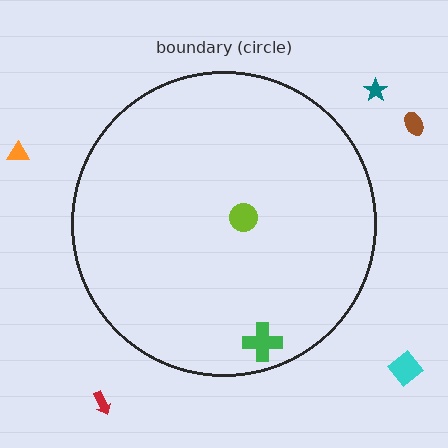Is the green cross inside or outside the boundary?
Inside.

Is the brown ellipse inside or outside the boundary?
Outside.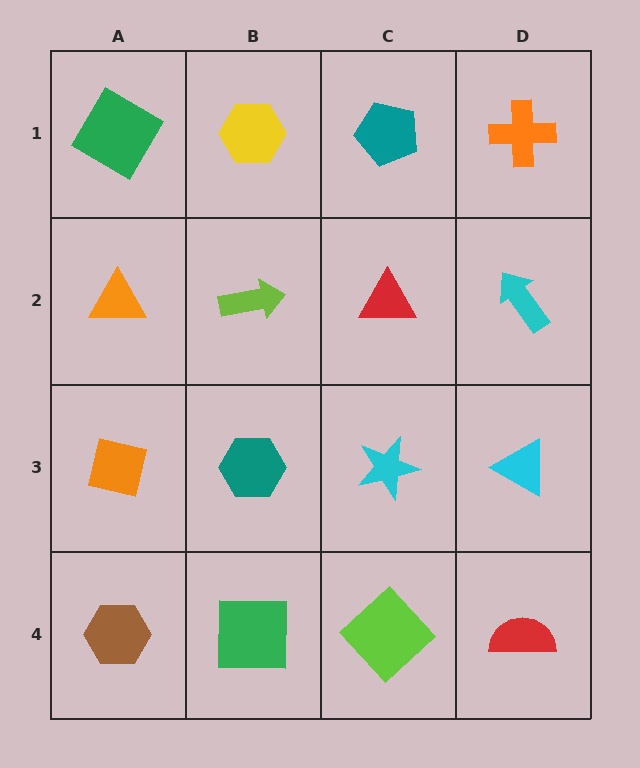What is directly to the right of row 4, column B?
A lime diamond.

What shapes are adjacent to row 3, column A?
An orange triangle (row 2, column A), a brown hexagon (row 4, column A), a teal hexagon (row 3, column B).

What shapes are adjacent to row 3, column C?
A red triangle (row 2, column C), a lime diamond (row 4, column C), a teal hexagon (row 3, column B), a cyan triangle (row 3, column D).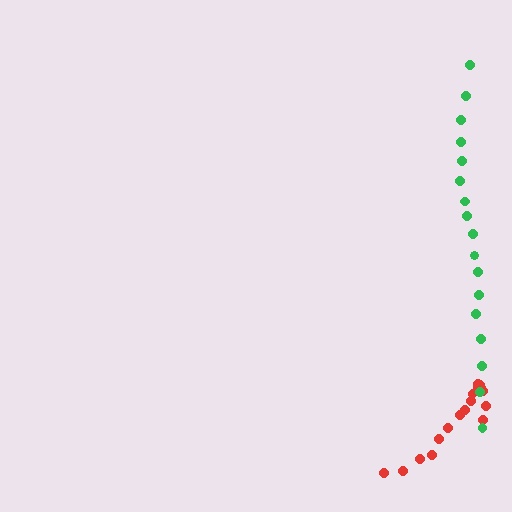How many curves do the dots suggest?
There are 2 distinct paths.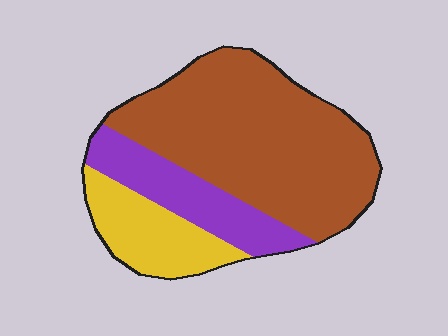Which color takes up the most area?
Brown, at roughly 60%.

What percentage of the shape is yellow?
Yellow covers around 20% of the shape.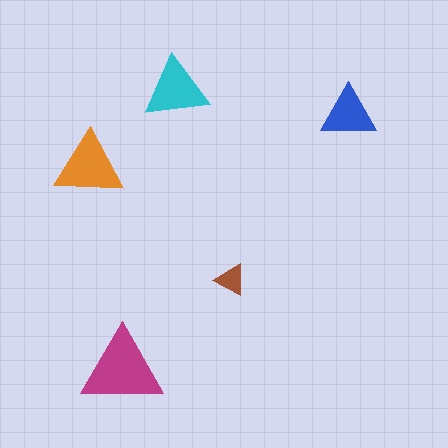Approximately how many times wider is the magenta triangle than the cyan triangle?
About 1.5 times wider.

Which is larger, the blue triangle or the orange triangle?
The orange one.